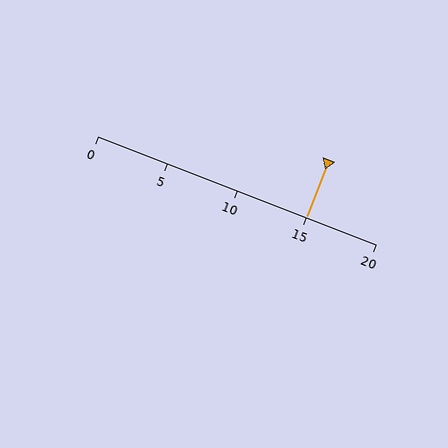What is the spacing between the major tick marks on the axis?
The major ticks are spaced 5 apart.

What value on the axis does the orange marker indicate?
The marker indicates approximately 15.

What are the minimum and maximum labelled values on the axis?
The axis runs from 0 to 20.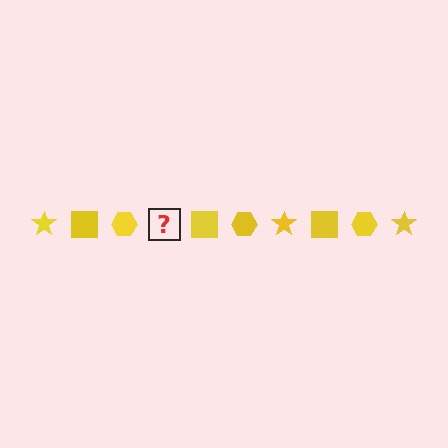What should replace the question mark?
The question mark should be replaced with a yellow star.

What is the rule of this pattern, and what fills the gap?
The rule is that the pattern cycles through star, square, hexagon shapes in yellow. The gap should be filled with a yellow star.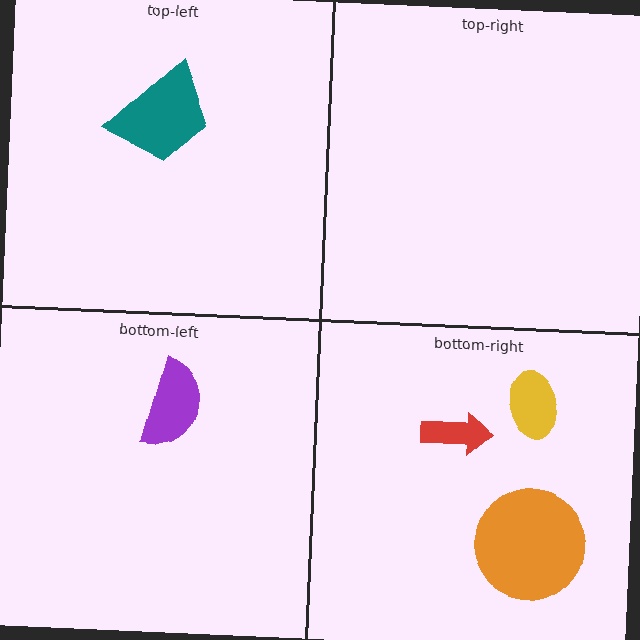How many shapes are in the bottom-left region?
1.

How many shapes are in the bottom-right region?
3.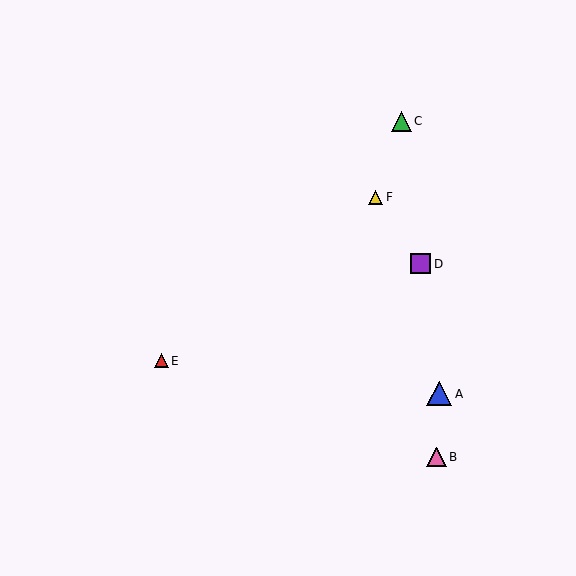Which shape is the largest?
The blue triangle (labeled A) is the largest.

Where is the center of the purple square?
The center of the purple square is at (421, 264).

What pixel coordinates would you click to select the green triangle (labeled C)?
Click at (401, 121) to select the green triangle C.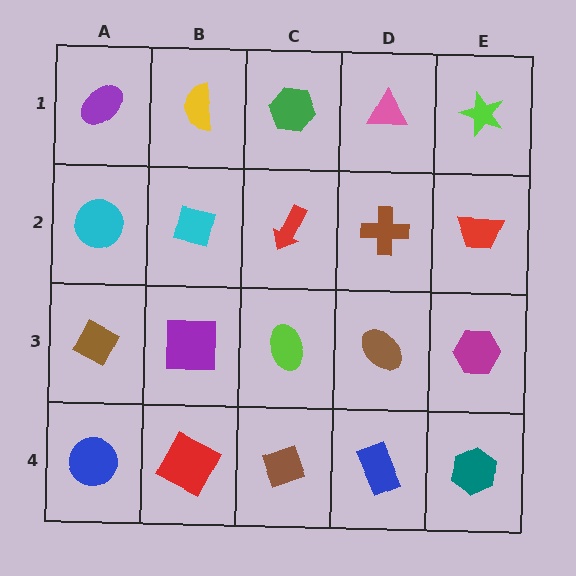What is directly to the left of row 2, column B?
A cyan circle.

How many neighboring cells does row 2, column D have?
4.